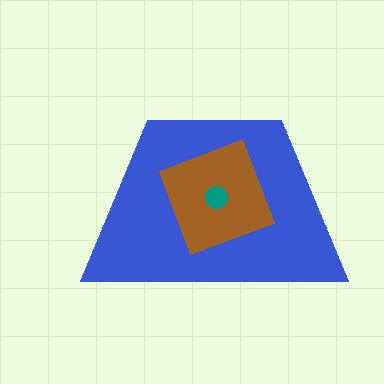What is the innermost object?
The teal circle.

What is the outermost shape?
The blue trapezoid.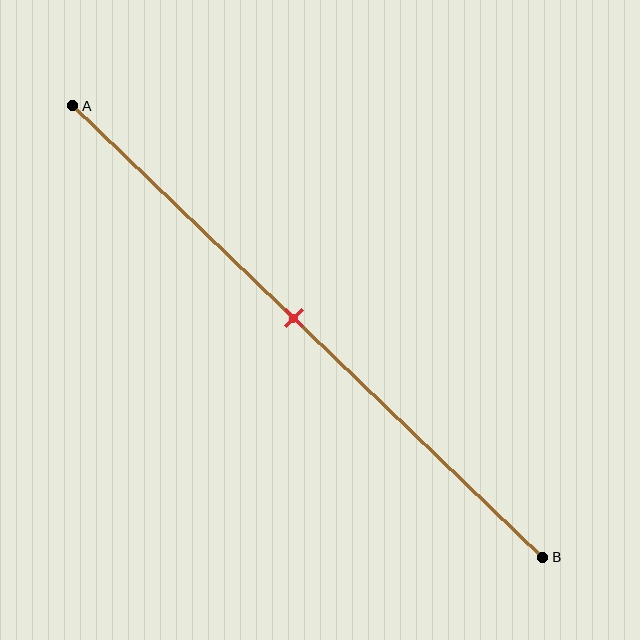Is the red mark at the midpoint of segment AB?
Yes, the mark is approximately at the midpoint.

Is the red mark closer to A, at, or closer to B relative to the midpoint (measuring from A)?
The red mark is approximately at the midpoint of segment AB.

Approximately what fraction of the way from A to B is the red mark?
The red mark is approximately 45% of the way from A to B.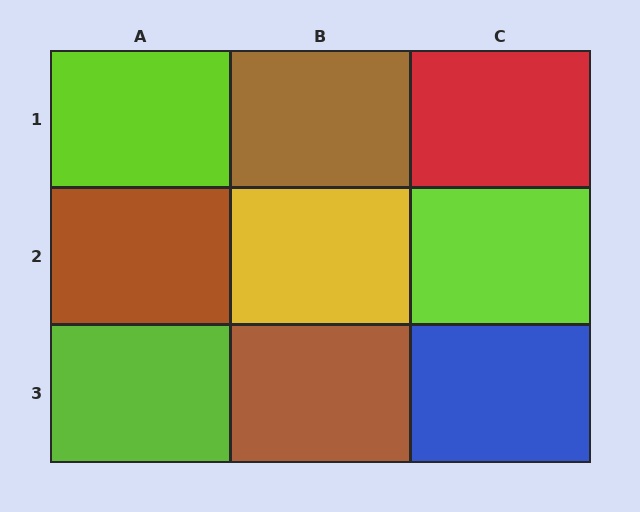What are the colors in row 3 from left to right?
Lime, brown, blue.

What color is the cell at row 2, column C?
Lime.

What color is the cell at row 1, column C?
Red.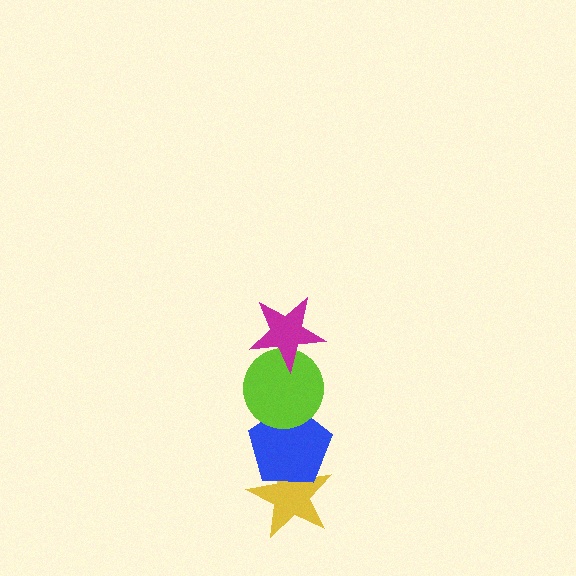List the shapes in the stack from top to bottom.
From top to bottom: the magenta star, the lime circle, the blue pentagon, the yellow star.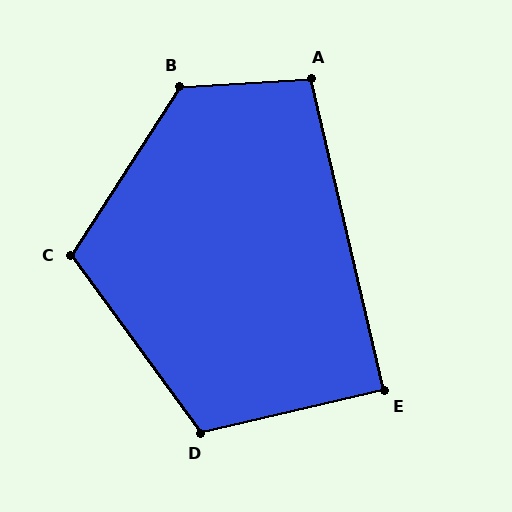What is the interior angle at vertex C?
Approximately 111 degrees (obtuse).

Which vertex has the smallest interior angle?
E, at approximately 90 degrees.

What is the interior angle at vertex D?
Approximately 113 degrees (obtuse).